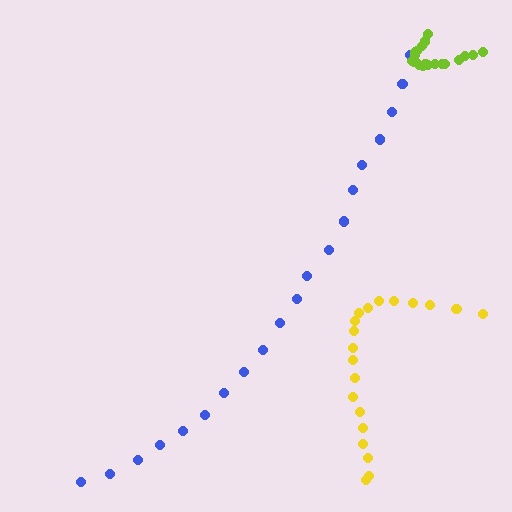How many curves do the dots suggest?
There are 3 distinct paths.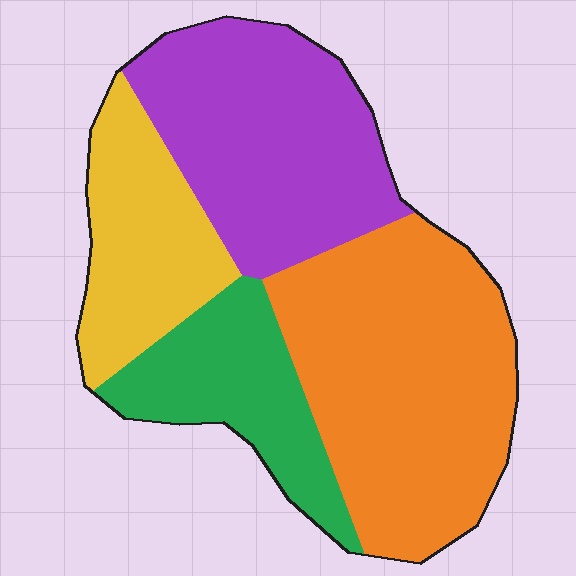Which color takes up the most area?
Orange, at roughly 35%.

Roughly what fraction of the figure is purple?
Purple covers about 30% of the figure.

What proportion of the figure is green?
Green takes up about one sixth (1/6) of the figure.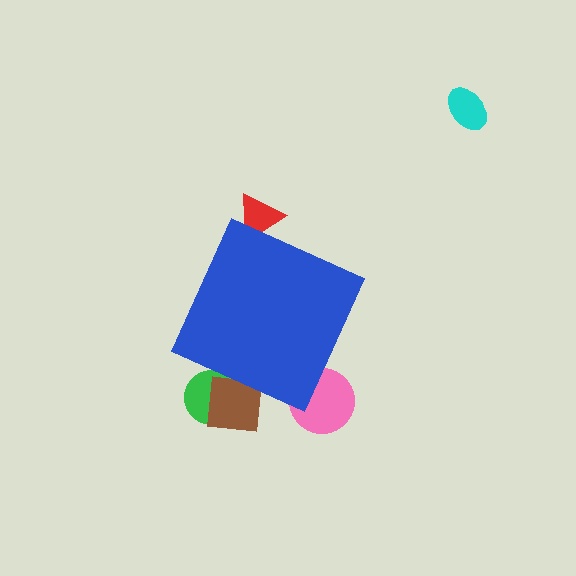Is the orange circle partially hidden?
Yes, the orange circle is partially hidden behind the blue diamond.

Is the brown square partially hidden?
Yes, the brown square is partially hidden behind the blue diamond.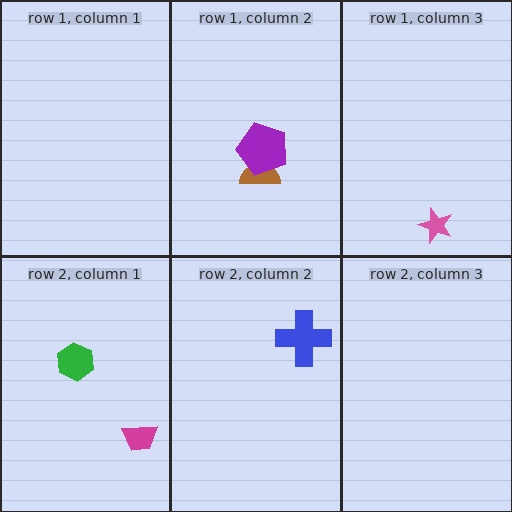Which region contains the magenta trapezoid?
The row 2, column 1 region.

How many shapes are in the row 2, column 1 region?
2.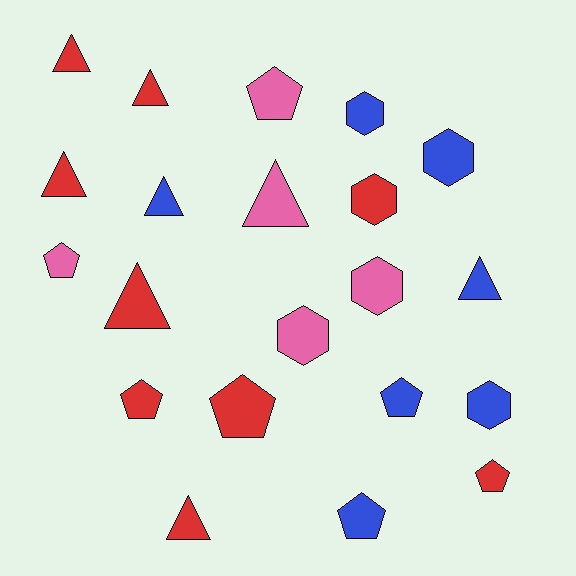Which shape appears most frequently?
Triangle, with 8 objects.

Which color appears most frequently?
Red, with 9 objects.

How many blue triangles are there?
There are 2 blue triangles.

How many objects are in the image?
There are 21 objects.